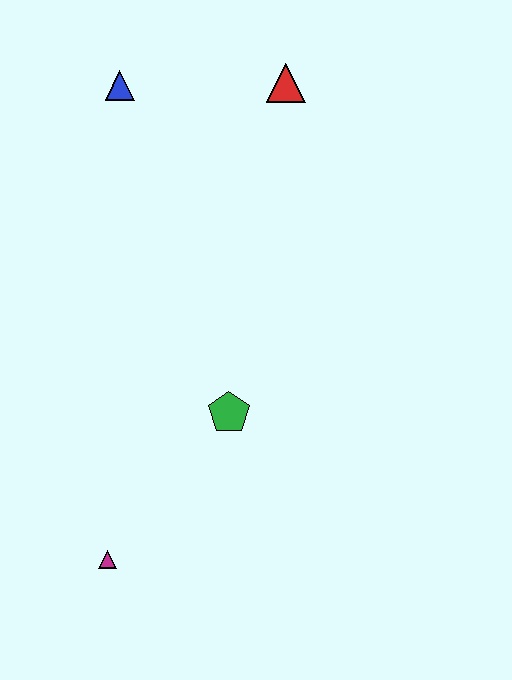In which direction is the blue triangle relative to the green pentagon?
The blue triangle is above the green pentagon.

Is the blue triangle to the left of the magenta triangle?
No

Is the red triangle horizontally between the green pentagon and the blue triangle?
No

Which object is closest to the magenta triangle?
The green pentagon is closest to the magenta triangle.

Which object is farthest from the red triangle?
The magenta triangle is farthest from the red triangle.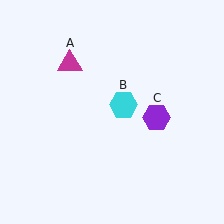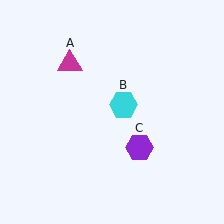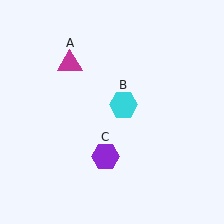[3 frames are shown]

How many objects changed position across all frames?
1 object changed position: purple hexagon (object C).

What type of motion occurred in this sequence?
The purple hexagon (object C) rotated clockwise around the center of the scene.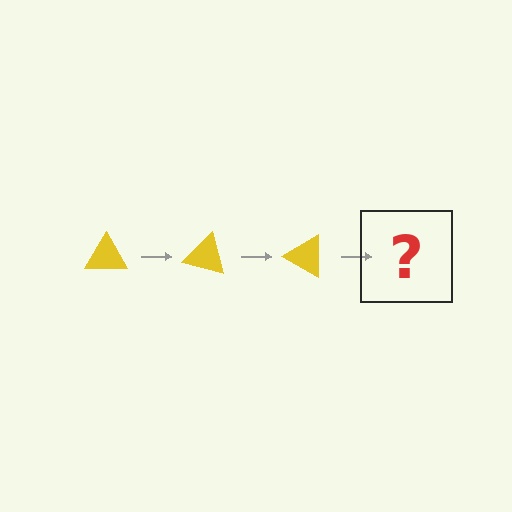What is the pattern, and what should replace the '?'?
The pattern is that the triangle rotates 15 degrees each step. The '?' should be a yellow triangle rotated 45 degrees.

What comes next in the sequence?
The next element should be a yellow triangle rotated 45 degrees.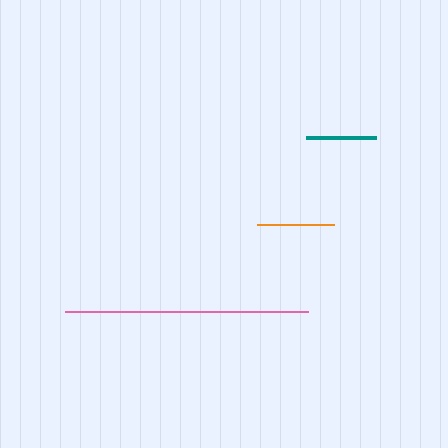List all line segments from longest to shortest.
From longest to shortest: pink, orange, teal.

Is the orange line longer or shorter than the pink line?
The pink line is longer than the orange line.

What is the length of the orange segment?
The orange segment is approximately 77 pixels long.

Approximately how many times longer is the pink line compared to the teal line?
The pink line is approximately 3.5 times the length of the teal line.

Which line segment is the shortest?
The teal line is the shortest at approximately 70 pixels.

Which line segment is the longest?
The pink line is the longest at approximately 243 pixels.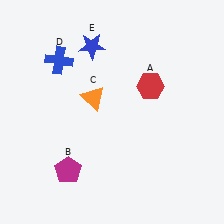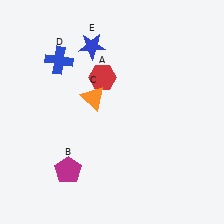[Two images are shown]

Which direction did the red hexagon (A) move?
The red hexagon (A) moved left.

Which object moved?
The red hexagon (A) moved left.